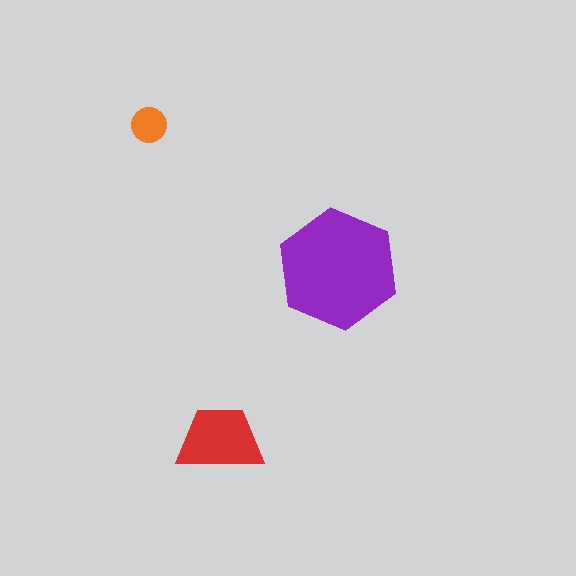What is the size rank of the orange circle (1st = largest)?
3rd.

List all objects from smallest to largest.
The orange circle, the red trapezoid, the purple hexagon.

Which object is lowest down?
The red trapezoid is bottommost.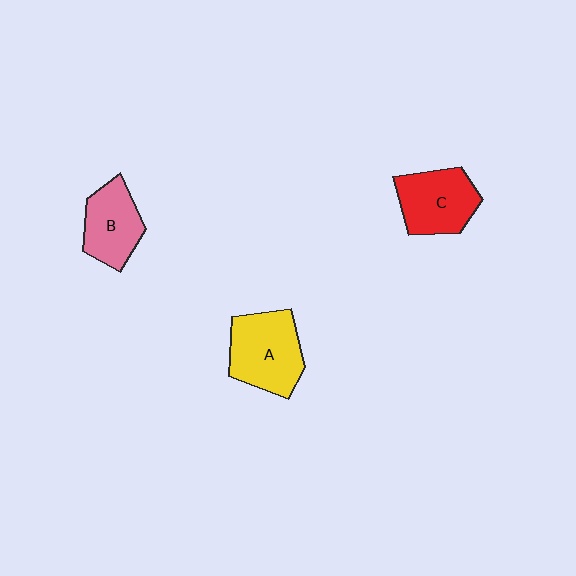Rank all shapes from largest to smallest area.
From largest to smallest: A (yellow), C (red), B (pink).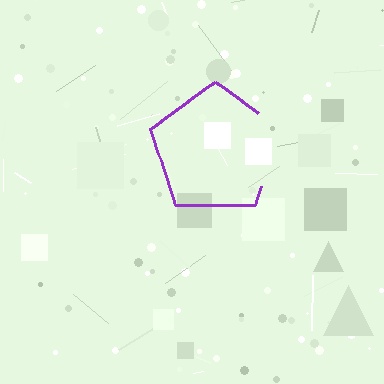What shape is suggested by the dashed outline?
The dashed outline suggests a pentagon.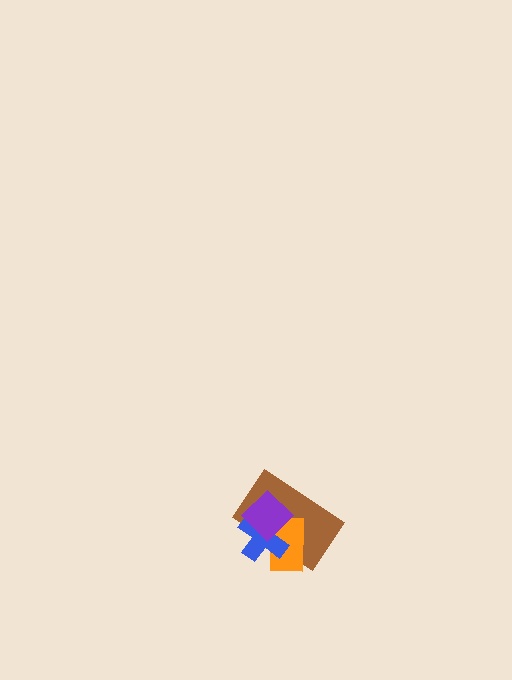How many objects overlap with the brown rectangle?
3 objects overlap with the brown rectangle.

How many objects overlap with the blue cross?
3 objects overlap with the blue cross.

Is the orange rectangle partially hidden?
Yes, it is partially covered by another shape.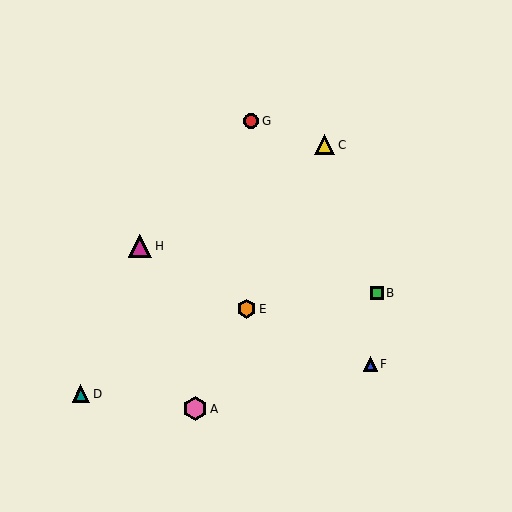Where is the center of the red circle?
The center of the red circle is at (251, 121).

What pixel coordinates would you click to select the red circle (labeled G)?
Click at (251, 121) to select the red circle G.